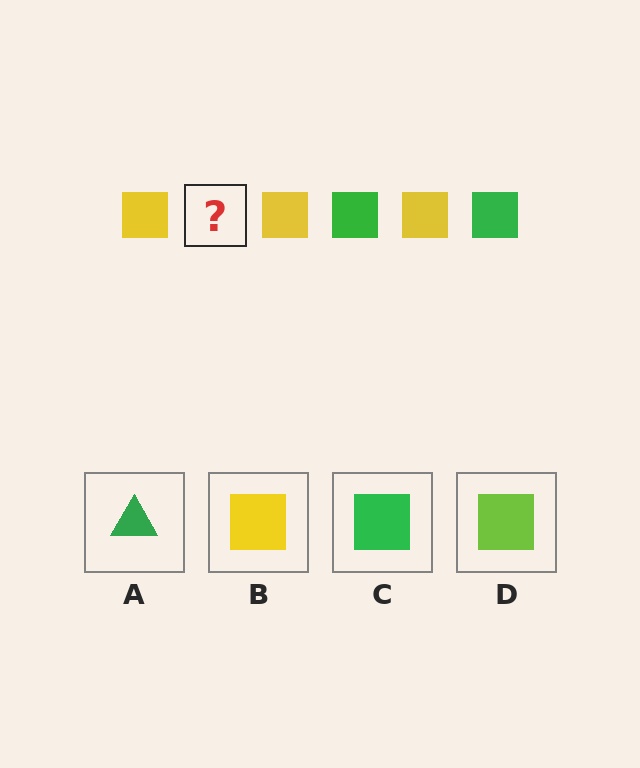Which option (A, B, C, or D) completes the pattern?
C.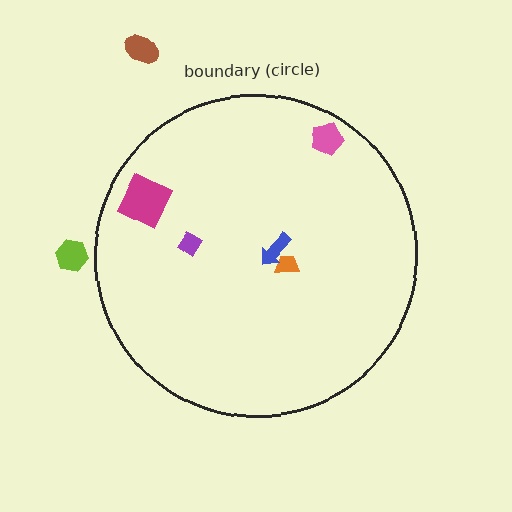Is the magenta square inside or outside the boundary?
Inside.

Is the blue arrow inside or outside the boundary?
Inside.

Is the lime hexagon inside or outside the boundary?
Outside.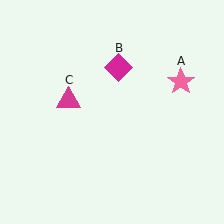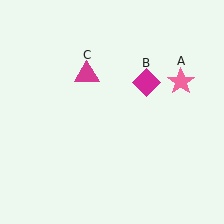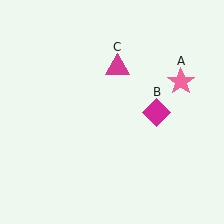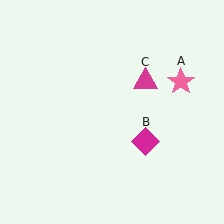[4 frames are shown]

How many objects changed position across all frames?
2 objects changed position: magenta diamond (object B), magenta triangle (object C).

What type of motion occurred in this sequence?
The magenta diamond (object B), magenta triangle (object C) rotated clockwise around the center of the scene.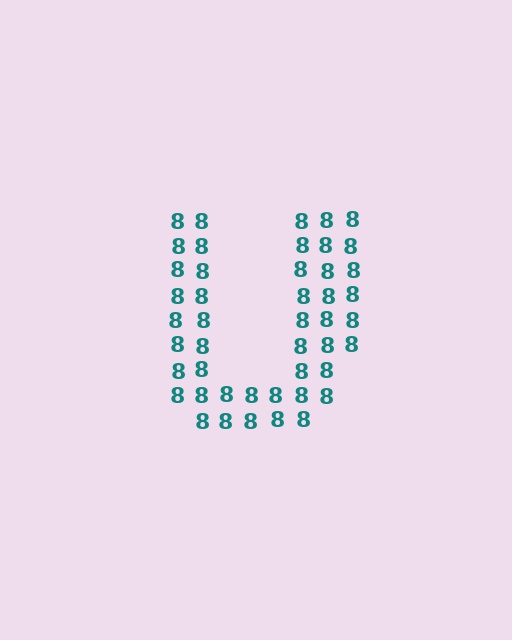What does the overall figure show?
The overall figure shows the letter U.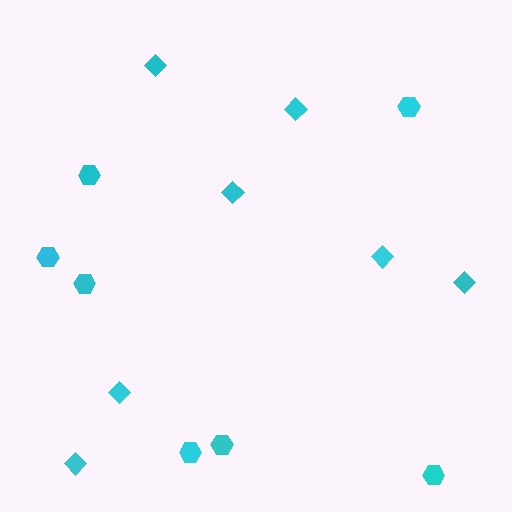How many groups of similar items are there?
There are 2 groups: one group of hexagons (7) and one group of diamonds (7).